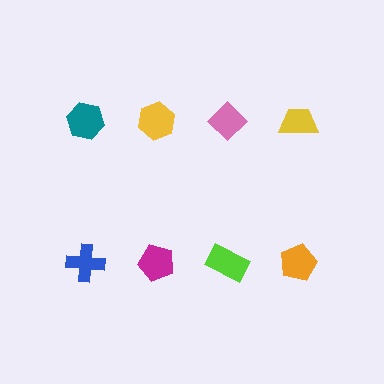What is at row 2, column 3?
A lime rectangle.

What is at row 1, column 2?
A yellow hexagon.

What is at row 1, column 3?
A pink diamond.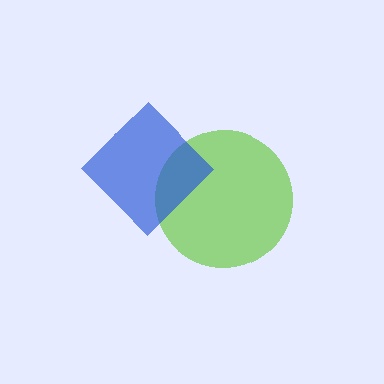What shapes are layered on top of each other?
The layered shapes are: a lime circle, a blue diamond.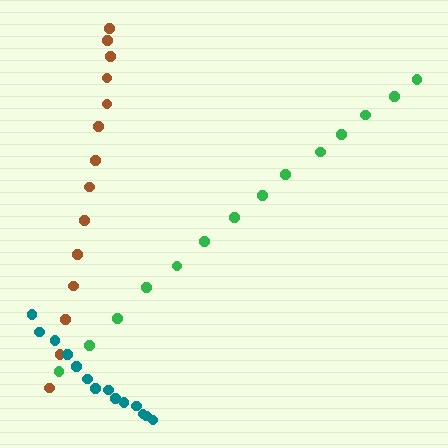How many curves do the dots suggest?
There are 3 distinct paths.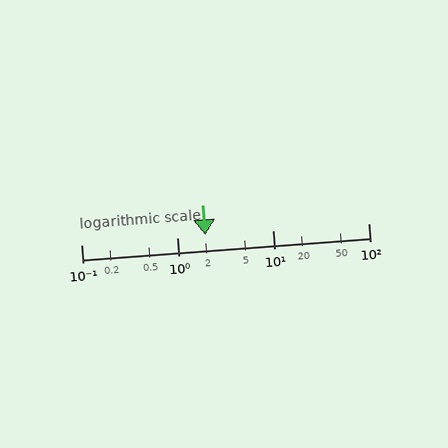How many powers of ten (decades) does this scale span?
The scale spans 3 decades, from 0.1 to 100.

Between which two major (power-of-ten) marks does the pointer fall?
The pointer is between 1 and 10.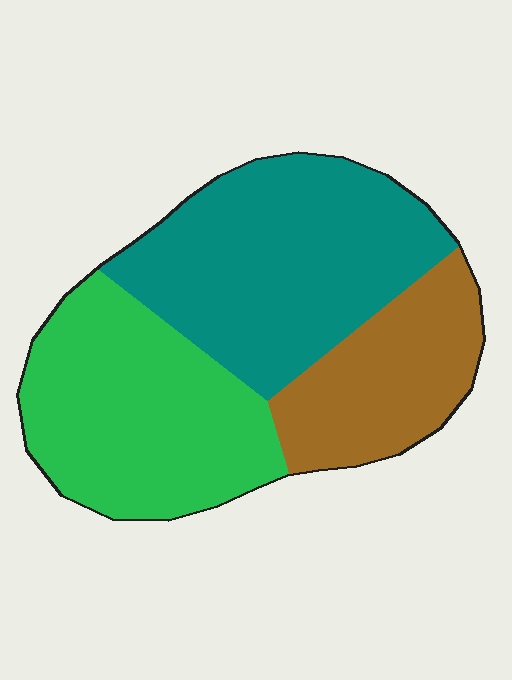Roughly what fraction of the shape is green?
Green covers roughly 35% of the shape.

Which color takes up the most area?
Teal, at roughly 40%.